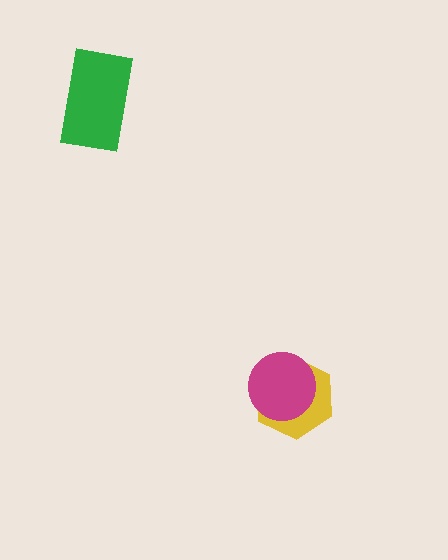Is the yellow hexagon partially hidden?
Yes, it is partially covered by another shape.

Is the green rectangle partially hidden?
No, no other shape covers it.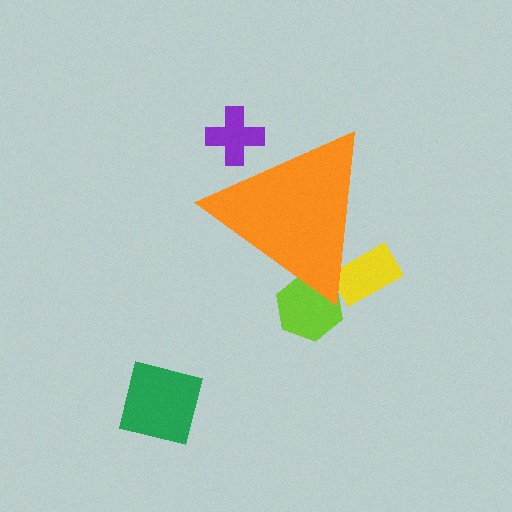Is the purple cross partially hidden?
Yes, the purple cross is partially hidden behind the orange triangle.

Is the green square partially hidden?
No, the green square is fully visible.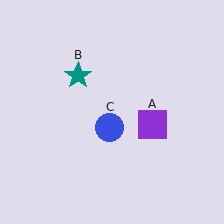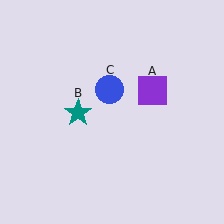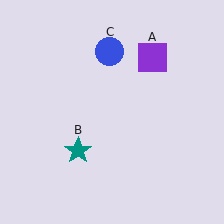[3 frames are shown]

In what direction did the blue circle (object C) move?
The blue circle (object C) moved up.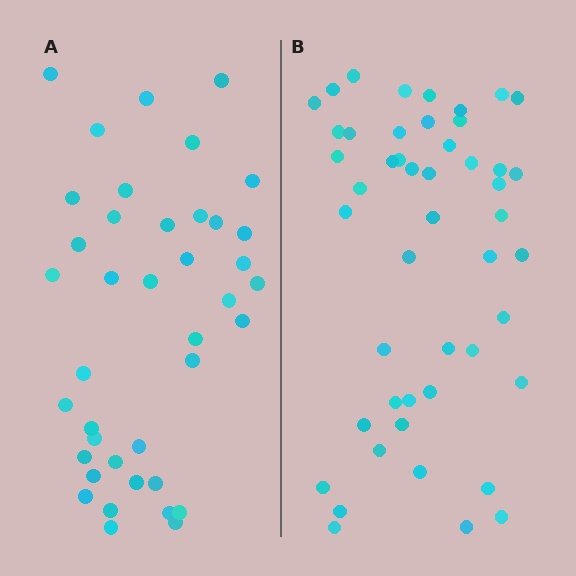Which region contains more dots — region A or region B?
Region B (the right region) has more dots.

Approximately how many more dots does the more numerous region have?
Region B has roughly 8 or so more dots than region A.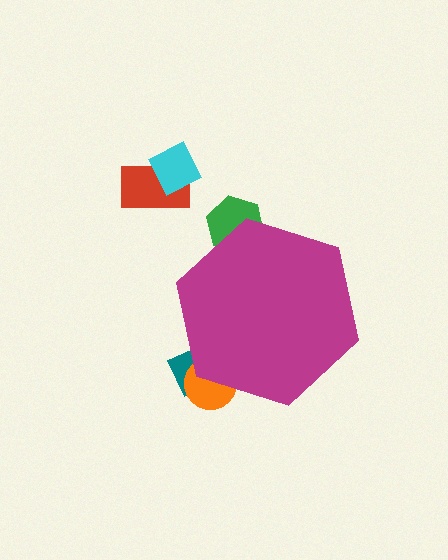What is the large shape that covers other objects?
A magenta hexagon.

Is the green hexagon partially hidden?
Yes, the green hexagon is partially hidden behind the magenta hexagon.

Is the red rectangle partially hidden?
No, the red rectangle is fully visible.